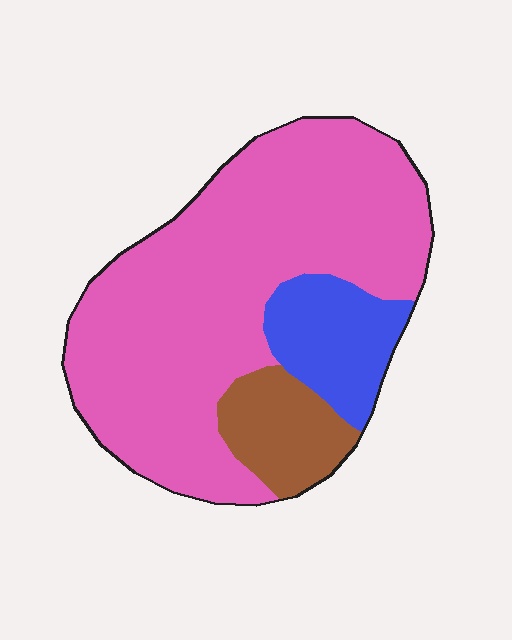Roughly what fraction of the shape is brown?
Brown takes up less than a sixth of the shape.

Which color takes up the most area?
Pink, at roughly 75%.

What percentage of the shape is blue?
Blue covers 15% of the shape.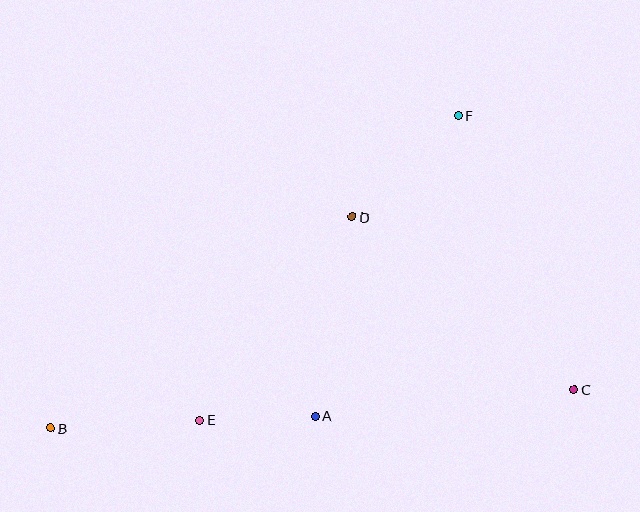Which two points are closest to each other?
Points A and E are closest to each other.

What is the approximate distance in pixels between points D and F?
The distance between D and F is approximately 146 pixels.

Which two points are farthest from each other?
Points B and C are farthest from each other.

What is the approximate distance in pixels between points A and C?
The distance between A and C is approximately 260 pixels.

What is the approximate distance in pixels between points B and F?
The distance between B and F is approximately 514 pixels.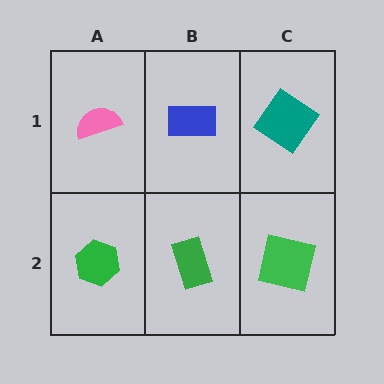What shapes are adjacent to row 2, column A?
A pink semicircle (row 1, column A), a green rectangle (row 2, column B).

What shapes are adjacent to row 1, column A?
A green hexagon (row 2, column A), a blue rectangle (row 1, column B).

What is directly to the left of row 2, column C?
A green rectangle.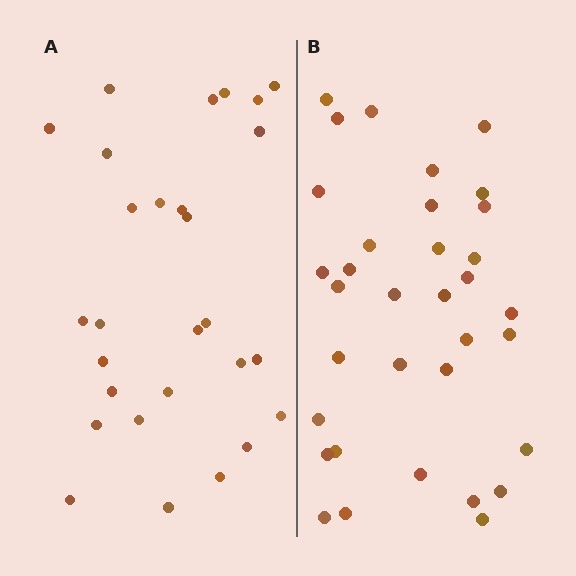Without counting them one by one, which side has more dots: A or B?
Region B (the right region) has more dots.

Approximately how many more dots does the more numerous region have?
Region B has about 6 more dots than region A.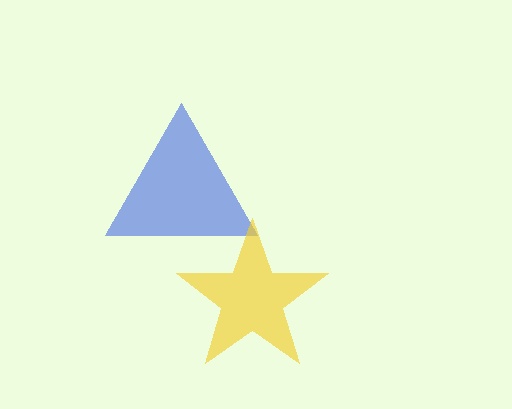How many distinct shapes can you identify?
There are 2 distinct shapes: a blue triangle, a yellow star.